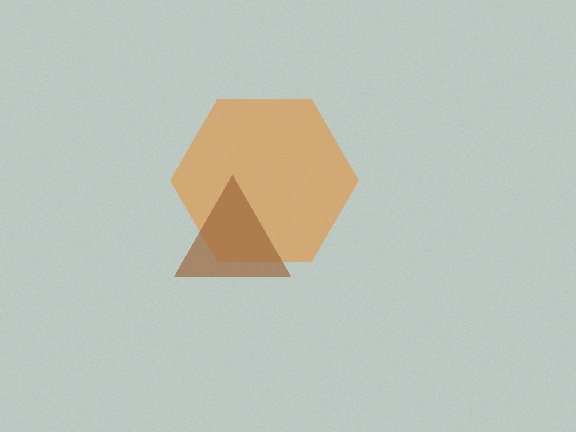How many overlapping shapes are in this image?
There are 2 overlapping shapes in the image.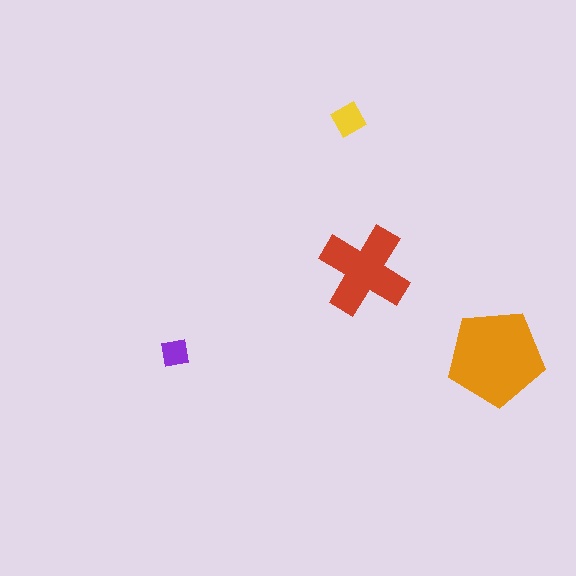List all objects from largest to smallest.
The orange pentagon, the red cross, the yellow diamond, the purple square.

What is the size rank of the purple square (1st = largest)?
4th.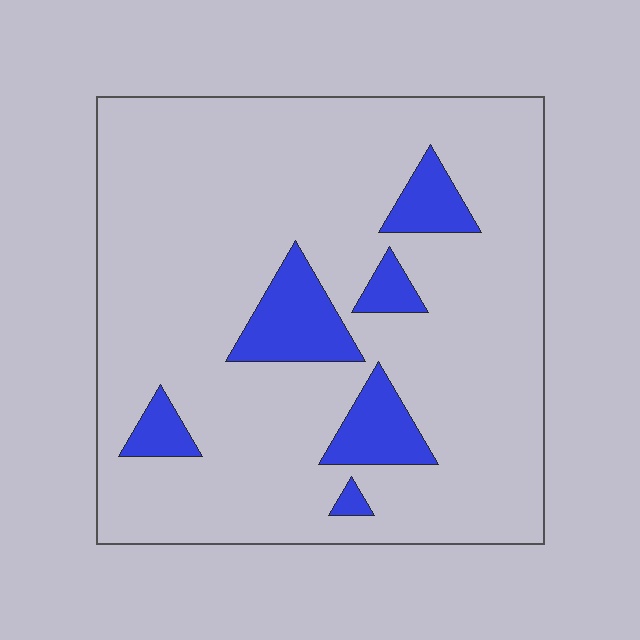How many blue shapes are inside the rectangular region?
6.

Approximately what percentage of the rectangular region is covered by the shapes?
Approximately 15%.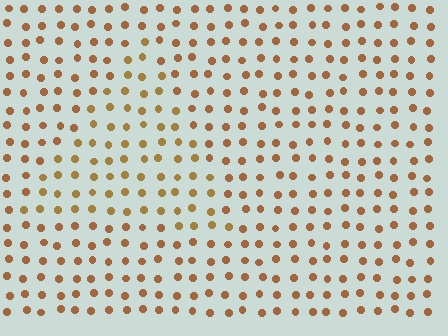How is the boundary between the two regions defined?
The boundary is defined purely by a slight shift in hue (about 17 degrees). Spacing, size, and orientation are identical on both sides.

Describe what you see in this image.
The image is filled with small brown elements in a uniform arrangement. A triangle-shaped region is visible where the elements are tinted to a slightly different hue, forming a subtle color boundary.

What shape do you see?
I see a triangle.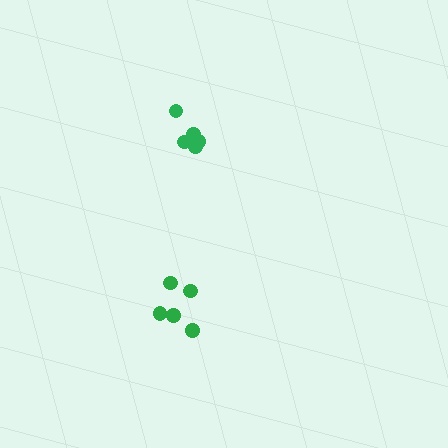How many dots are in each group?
Group 1: 5 dots, Group 2: 5 dots (10 total).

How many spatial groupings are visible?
There are 2 spatial groupings.